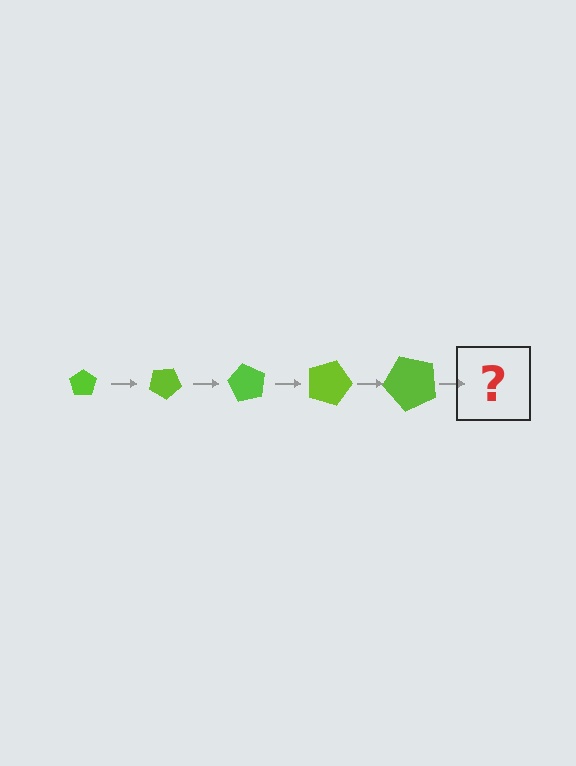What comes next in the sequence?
The next element should be a pentagon, larger than the previous one and rotated 150 degrees from the start.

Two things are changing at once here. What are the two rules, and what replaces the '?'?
The two rules are that the pentagon grows larger each step and it rotates 30 degrees each step. The '?' should be a pentagon, larger than the previous one and rotated 150 degrees from the start.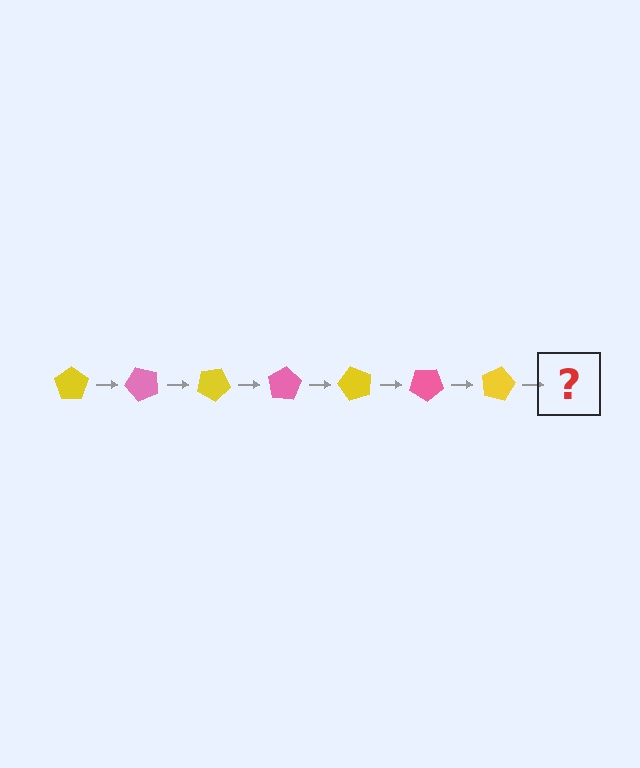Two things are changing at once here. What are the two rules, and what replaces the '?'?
The two rules are that it rotates 50 degrees each step and the color cycles through yellow and pink. The '?' should be a pink pentagon, rotated 350 degrees from the start.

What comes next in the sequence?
The next element should be a pink pentagon, rotated 350 degrees from the start.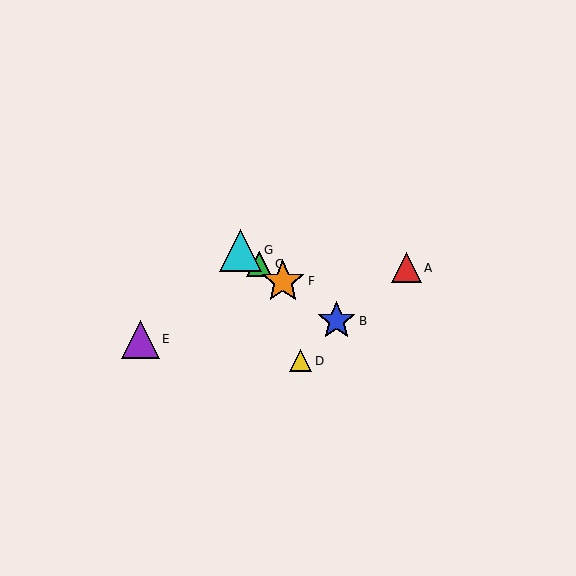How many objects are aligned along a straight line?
4 objects (B, C, F, G) are aligned along a straight line.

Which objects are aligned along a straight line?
Objects B, C, F, G are aligned along a straight line.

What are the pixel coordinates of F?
Object F is at (283, 281).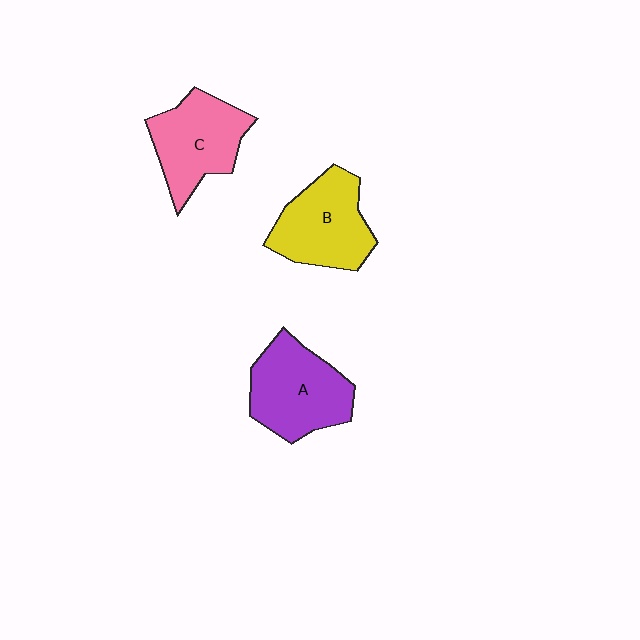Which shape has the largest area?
Shape A (purple).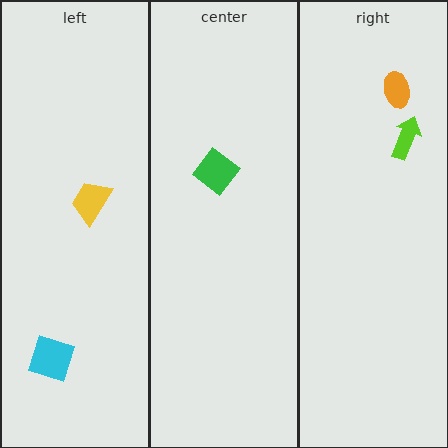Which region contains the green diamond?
The center region.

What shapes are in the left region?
The yellow trapezoid, the cyan square.